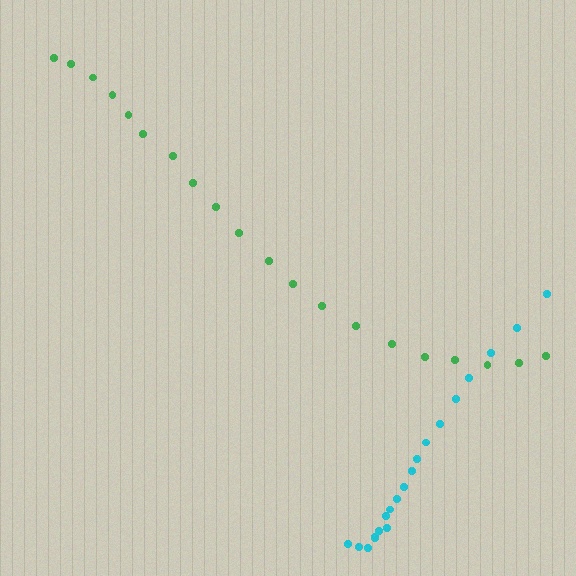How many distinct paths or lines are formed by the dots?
There are 2 distinct paths.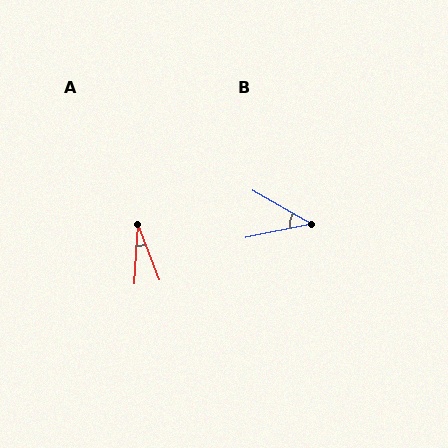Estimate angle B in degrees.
Approximately 42 degrees.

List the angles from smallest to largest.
A (25°), B (42°).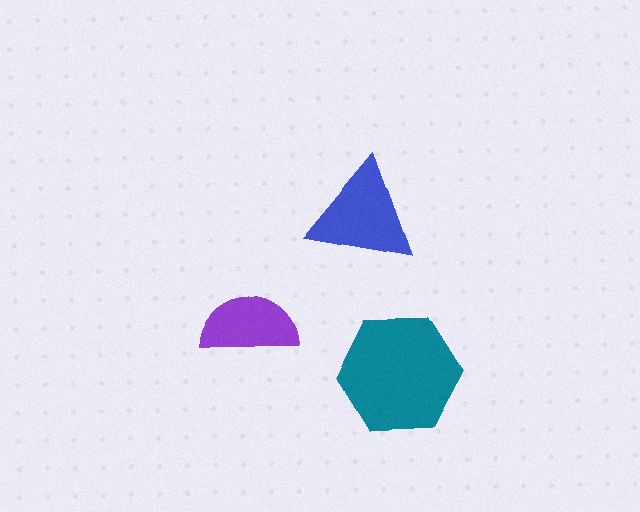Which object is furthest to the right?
The teal hexagon is rightmost.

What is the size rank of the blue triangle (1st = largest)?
2nd.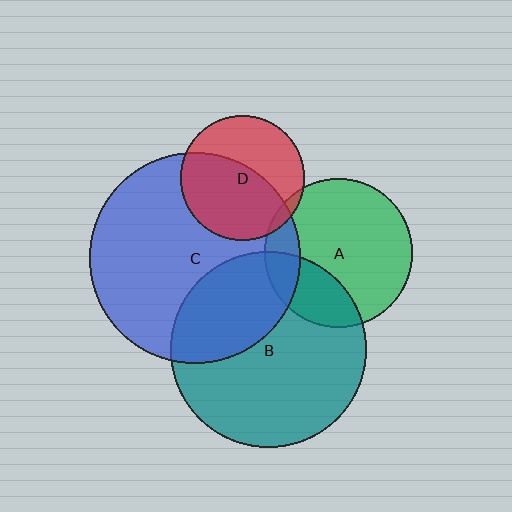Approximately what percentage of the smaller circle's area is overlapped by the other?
Approximately 5%.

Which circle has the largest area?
Circle C (blue).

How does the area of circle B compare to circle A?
Approximately 1.7 times.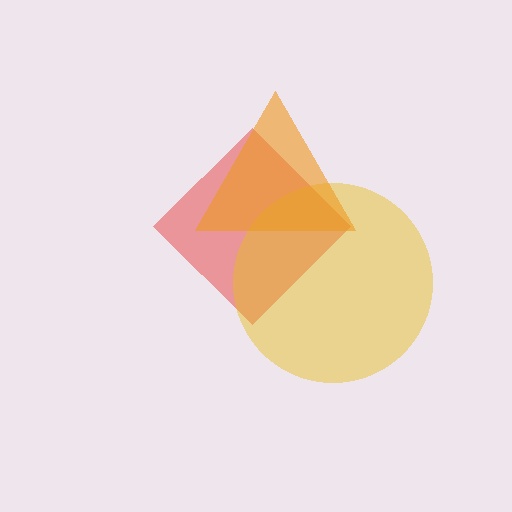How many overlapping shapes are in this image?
There are 3 overlapping shapes in the image.